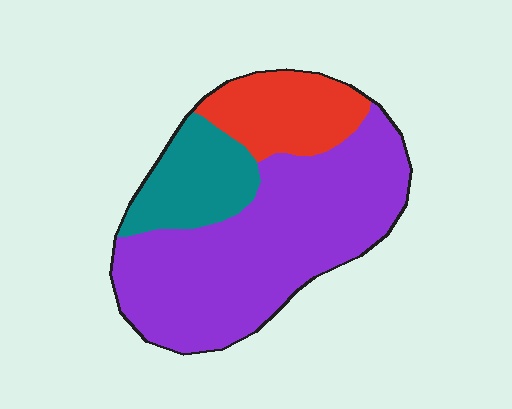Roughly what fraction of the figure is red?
Red takes up between a sixth and a third of the figure.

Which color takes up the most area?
Purple, at roughly 65%.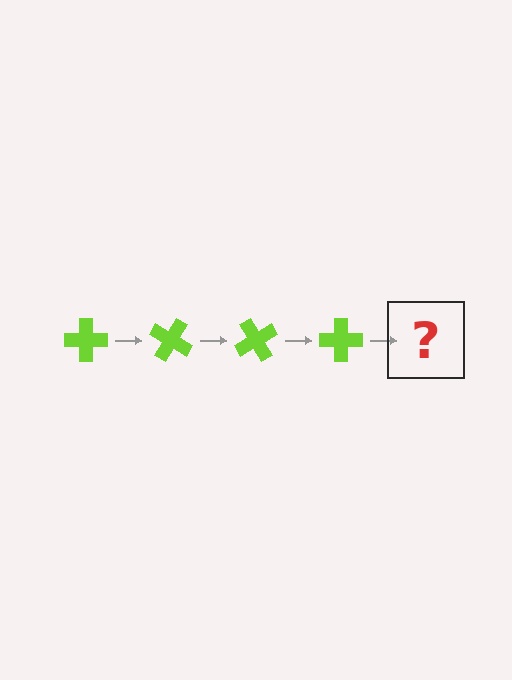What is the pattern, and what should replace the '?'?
The pattern is that the cross rotates 30 degrees each step. The '?' should be a lime cross rotated 120 degrees.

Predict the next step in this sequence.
The next step is a lime cross rotated 120 degrees.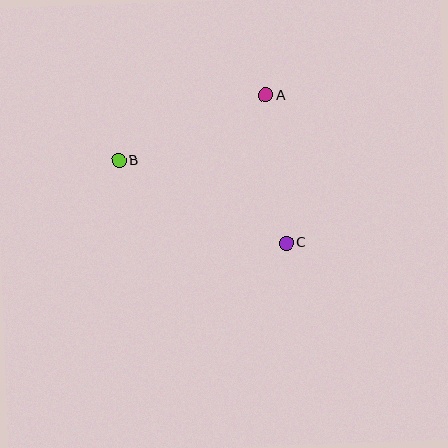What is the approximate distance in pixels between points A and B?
The distance between A and B is approximately 161 pixels.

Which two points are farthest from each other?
Points B and C are farthest from each other.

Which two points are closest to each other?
Points A and C are closest to each other.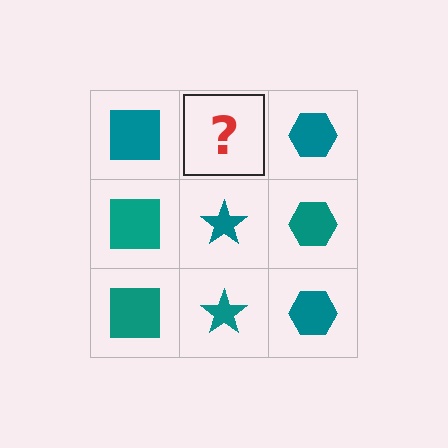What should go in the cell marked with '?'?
The missing cell should contain a teal star.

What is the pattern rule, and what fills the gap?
The rule is that each column has a consistent shape. The gap should be filled with a teal star.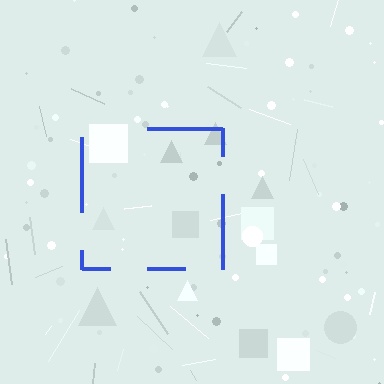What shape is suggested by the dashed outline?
The dashed outline suggests a square.